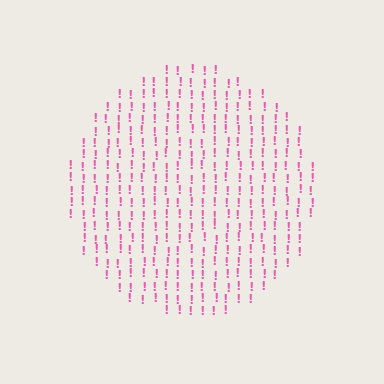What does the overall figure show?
The overall figure shows a circle.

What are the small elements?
The small elements are exclamation marks.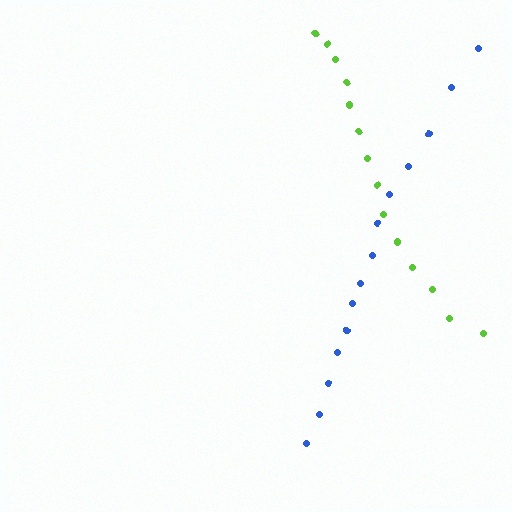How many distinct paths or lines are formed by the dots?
There are 2 distinct paths.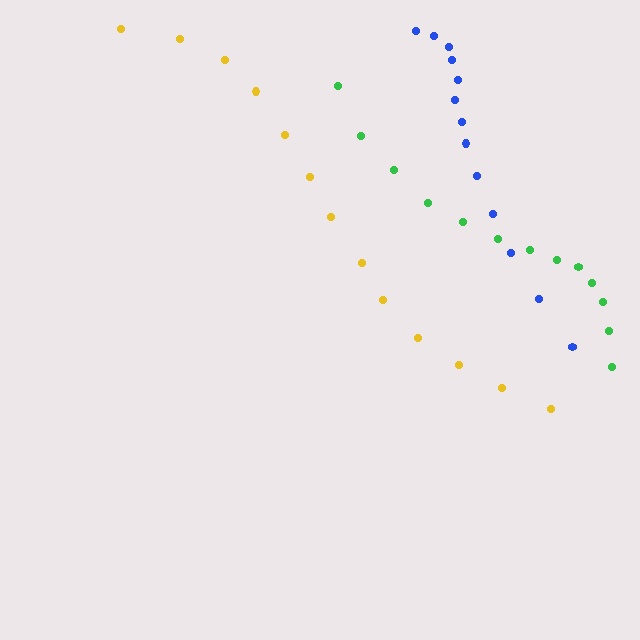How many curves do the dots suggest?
There are 3 distinct paths.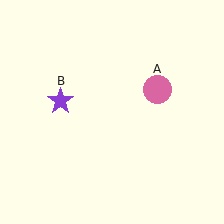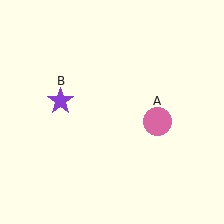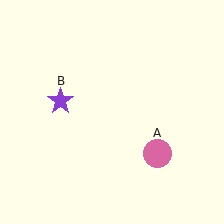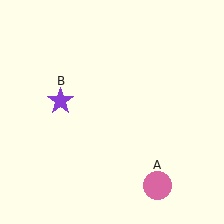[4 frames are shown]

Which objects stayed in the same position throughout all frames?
Purple star (object B) remained stationary.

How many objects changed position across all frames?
1 object changed position: pink circle (object A).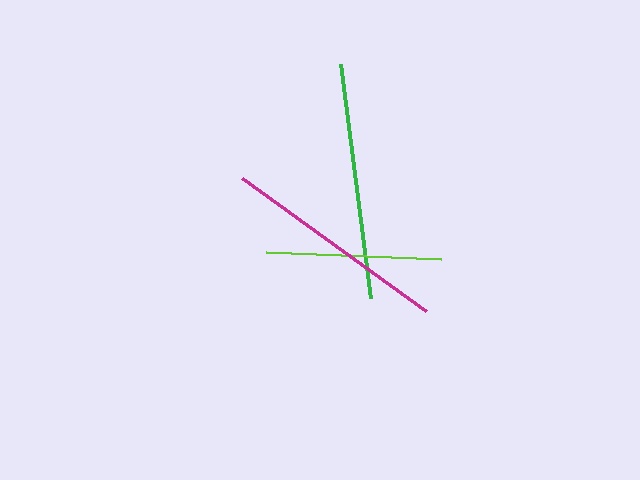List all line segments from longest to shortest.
From longest to shortest: green, magenta, lime.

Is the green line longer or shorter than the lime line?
The green line is longer than the lime line.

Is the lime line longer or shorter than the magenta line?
The magenta line is longer than the lime line.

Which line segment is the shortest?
The lime line is the shortest at approximately 174 pixels.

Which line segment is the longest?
The green line is the longest at approximately 235 pixels.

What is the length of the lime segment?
The lime segment is approximately 174 pixels long.